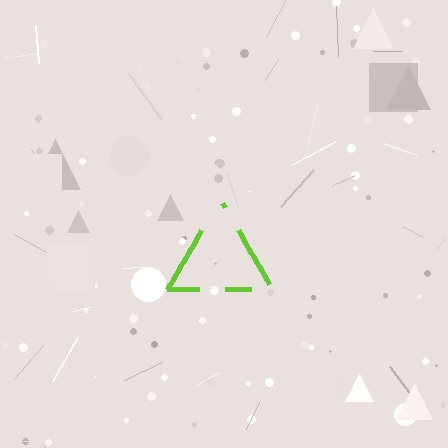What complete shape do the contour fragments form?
The contour fragments form a triangle.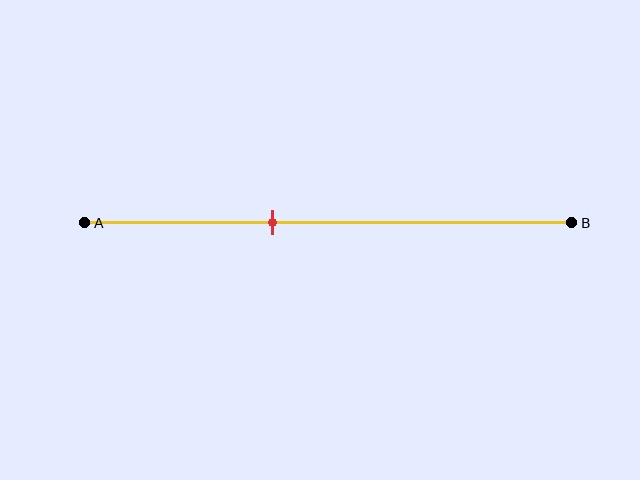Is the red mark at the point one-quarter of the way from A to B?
No, the mark is at about 40% from A, not at the 25% one-quarter point.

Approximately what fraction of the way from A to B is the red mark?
The red mark is approximately 40% of the way from A to B.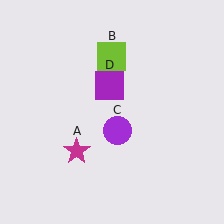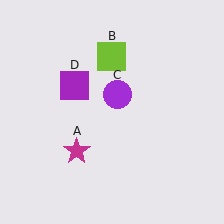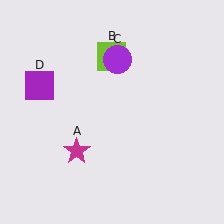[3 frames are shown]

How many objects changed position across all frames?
2 objects changed position: purple circle (object C), purple square (object D).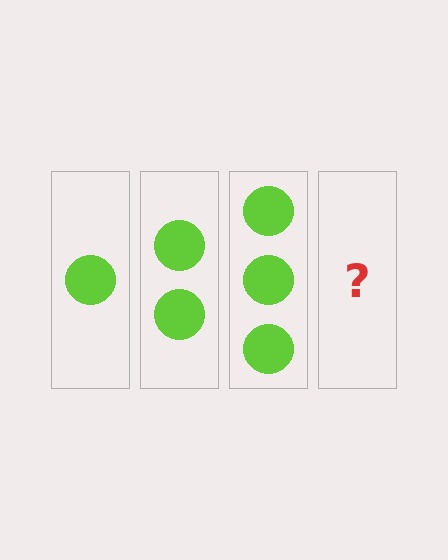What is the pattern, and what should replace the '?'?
The pattern is that each step adds one more circle. The '?' should be 4 circles.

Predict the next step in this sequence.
The next step is 4 circles.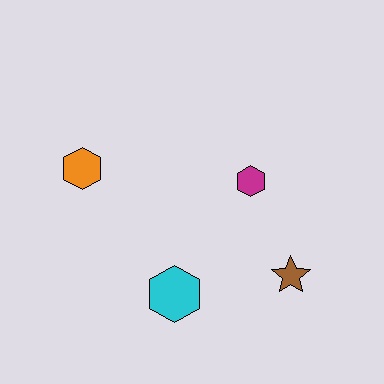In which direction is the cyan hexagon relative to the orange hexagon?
The cyan hexagon is below the orange hexagon.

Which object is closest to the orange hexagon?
The cyan hexagon is closest to the orange hexagon.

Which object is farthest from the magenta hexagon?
The orange hexagon is farthest from the magenta hexagon.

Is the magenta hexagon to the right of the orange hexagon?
Yes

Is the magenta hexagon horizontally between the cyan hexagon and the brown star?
Yes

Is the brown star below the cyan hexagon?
No